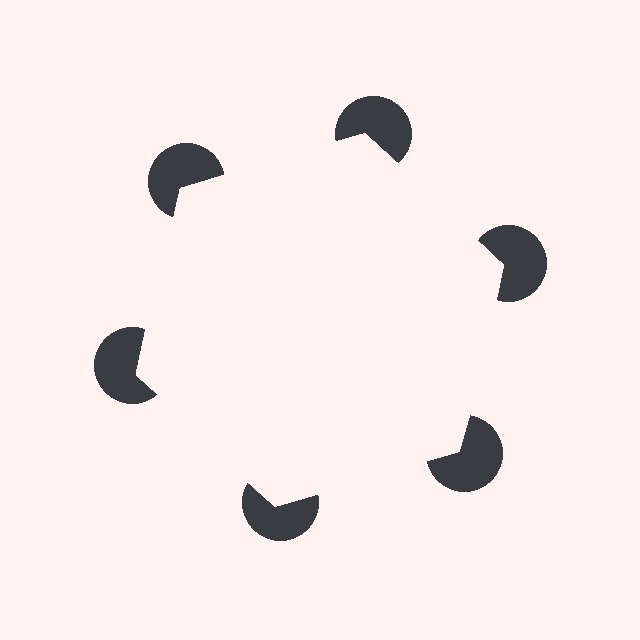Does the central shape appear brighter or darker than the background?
It typically appears slightly brighter than the background, even though no actual brightness change is drawn.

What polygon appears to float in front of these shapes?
An illusory hexagon — its edges are inferred from the aligned wedge cuts in the pac-man discs, not physically drawn.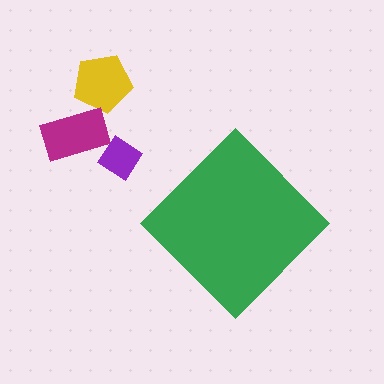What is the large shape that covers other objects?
A green diamond.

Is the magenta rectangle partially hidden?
No, the magenta rectangle is fully visible.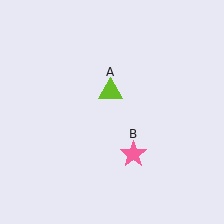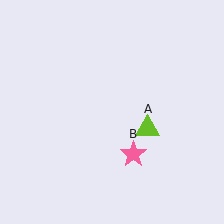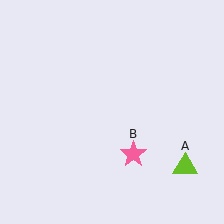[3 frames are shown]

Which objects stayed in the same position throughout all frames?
Pink star (object B) remained stationary.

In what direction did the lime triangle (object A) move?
The lime triangle (object A) moved down and to the right.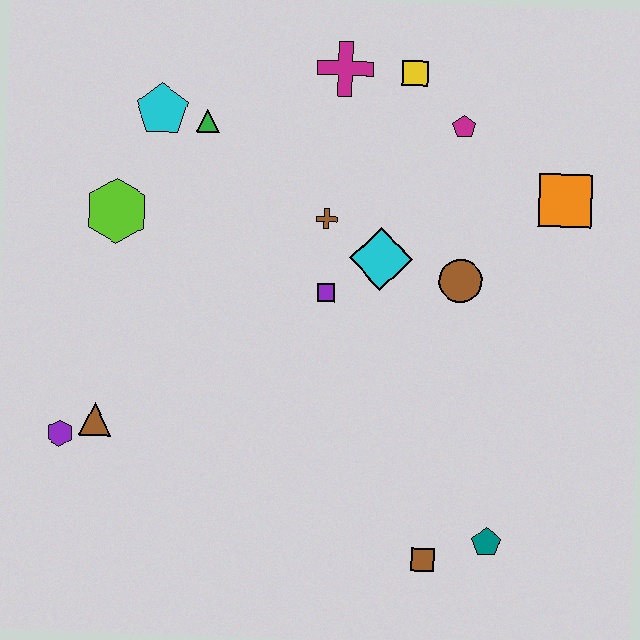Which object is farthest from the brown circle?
The purple hexagon is farthest from the brown circle.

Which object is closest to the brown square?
The teal pentagon is closest to the brown square.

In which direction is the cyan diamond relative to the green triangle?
The cyan diamond is to the right of the green triangle.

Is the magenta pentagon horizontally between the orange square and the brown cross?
Yes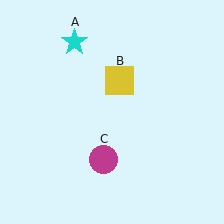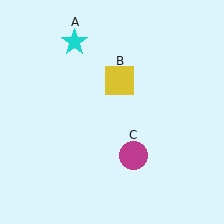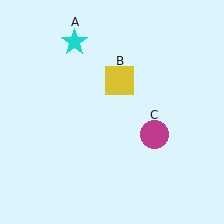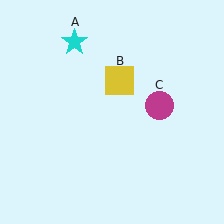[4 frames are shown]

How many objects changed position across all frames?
1 object changed position: magenta circle (object C).